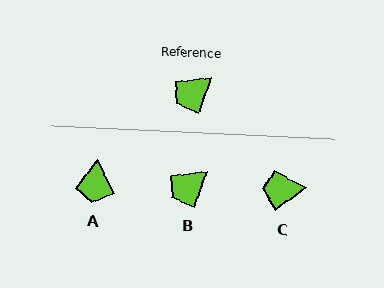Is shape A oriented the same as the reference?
No, it is off by about 45 degrees.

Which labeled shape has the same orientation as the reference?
B.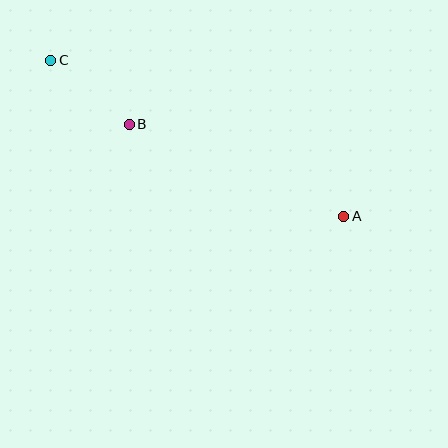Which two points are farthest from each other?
Points A and C are farthest from each other.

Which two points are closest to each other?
Points B and C are closest to each other.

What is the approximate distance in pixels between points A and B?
The distance between A and B is approximately 233 pixels.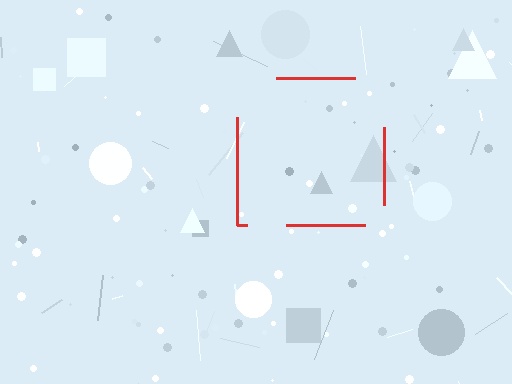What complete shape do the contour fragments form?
The contour fragments form a square.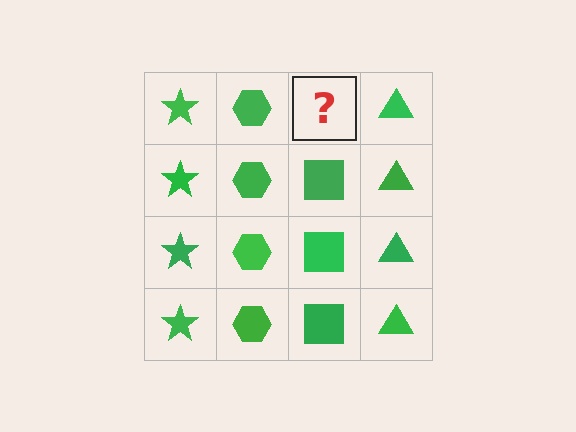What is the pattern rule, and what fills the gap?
The rule is that each column has a consistent shape. The gap should be filled with a green square.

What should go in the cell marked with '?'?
The missing cell should contain a green square.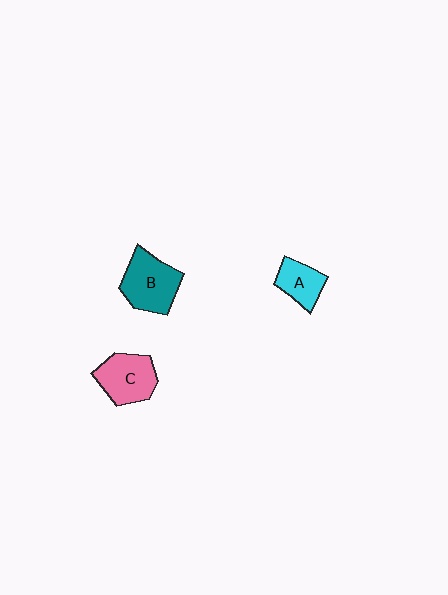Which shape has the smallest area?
Shape A (cyan).